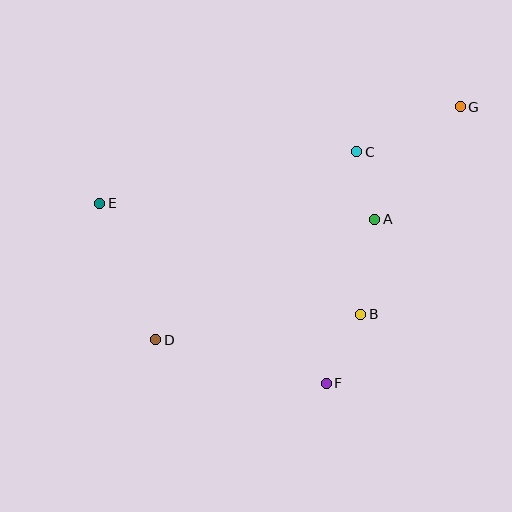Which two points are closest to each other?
Points A and C are closest to each other.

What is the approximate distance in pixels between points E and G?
The distance between E and G is approximately 373 pixels.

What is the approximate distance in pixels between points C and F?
The distance between C and F is approximately 234 pixels.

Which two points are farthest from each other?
Points D and G are farthest from each other.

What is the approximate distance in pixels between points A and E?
The distance between A and E is approximately 275 pixels.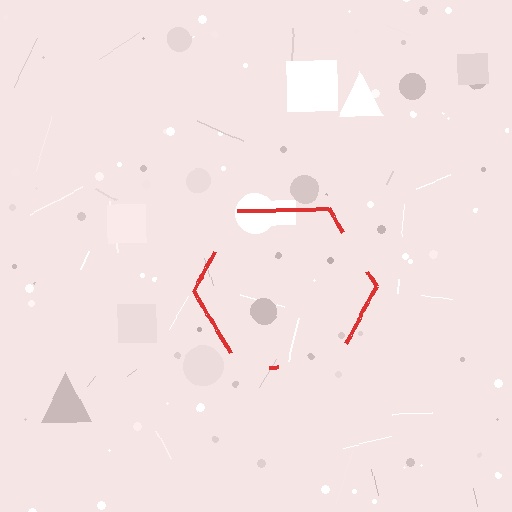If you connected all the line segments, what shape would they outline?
They would outline a hexagon.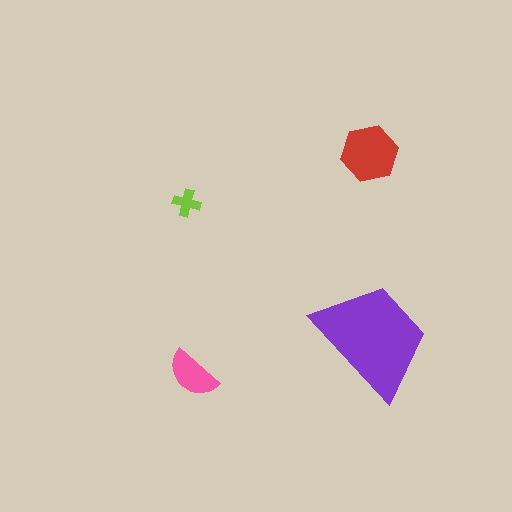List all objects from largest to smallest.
The purple trapezoid, the red hexagon, the pink semicircle, the lime cross.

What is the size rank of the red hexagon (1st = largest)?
2nd.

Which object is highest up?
The red hexagon is topmost.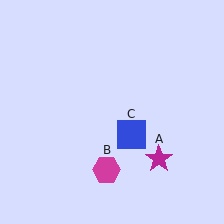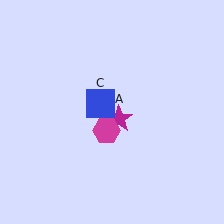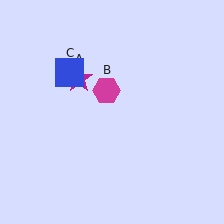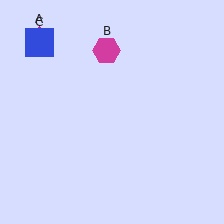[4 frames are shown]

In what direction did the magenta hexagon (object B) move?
The magenta hexagon (object B) moved up.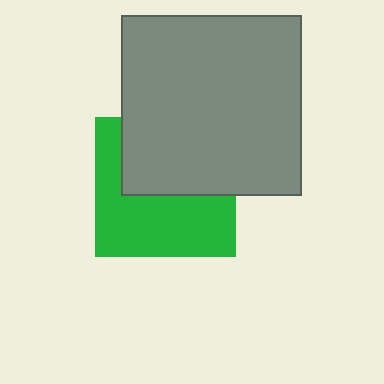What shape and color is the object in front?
The object in front is a gray square.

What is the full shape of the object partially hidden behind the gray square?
The partially hidden object is a green square.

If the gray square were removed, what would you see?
You would see the complete green square.